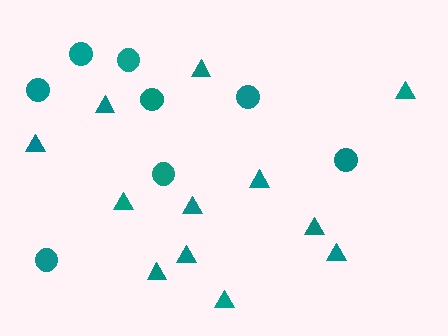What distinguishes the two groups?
There are 2 groups: one group of circles (8) and one group of triangles (12).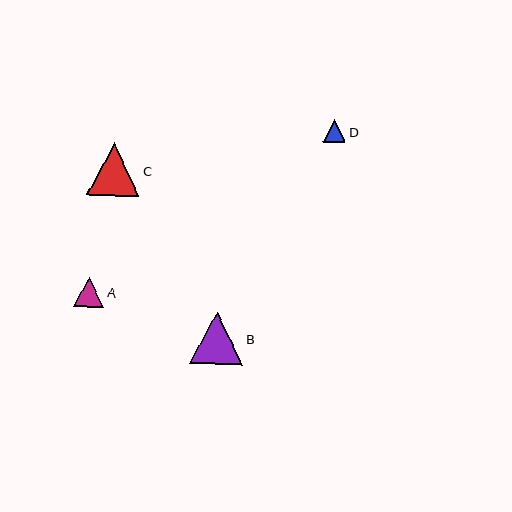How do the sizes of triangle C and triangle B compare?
Triangle C and triangle B are approximately the same size.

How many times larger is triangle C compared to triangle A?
Triangle C is approximately 1.7 times the size of triangle A.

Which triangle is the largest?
Triangle C is the largest with a size of approximately 53 pixels.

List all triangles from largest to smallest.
From largest to smallest: C, B, A, D.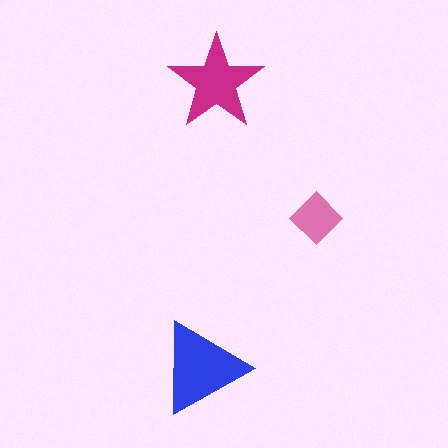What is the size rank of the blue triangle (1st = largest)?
1st.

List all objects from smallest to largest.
The pink diamond, the magenta star, the blue triangle.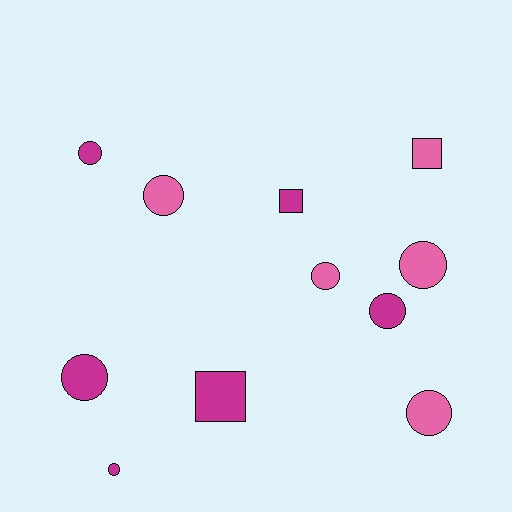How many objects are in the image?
There are 11 objects.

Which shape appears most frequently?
Circle, with 8 objects.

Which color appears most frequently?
Magenta, with 6 objects.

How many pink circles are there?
There are 4 pink circles.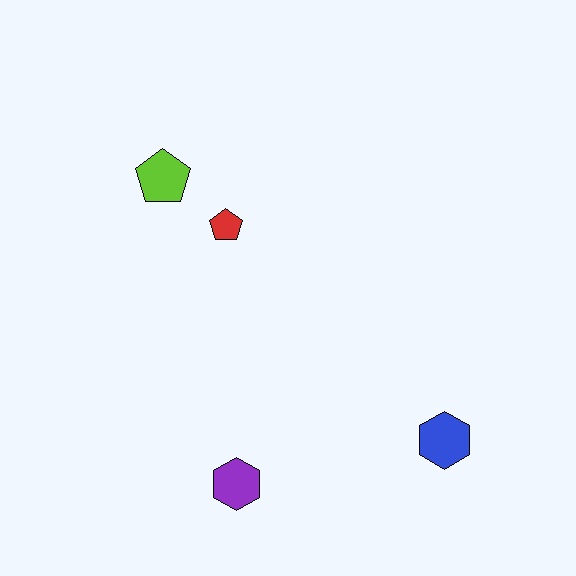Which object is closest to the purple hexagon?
The blue hexagon is closest to the purple hexagon.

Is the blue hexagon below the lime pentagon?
Yes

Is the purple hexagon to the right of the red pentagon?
Yes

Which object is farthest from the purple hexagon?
The lime pentagon is farthest from the purple hexagon.